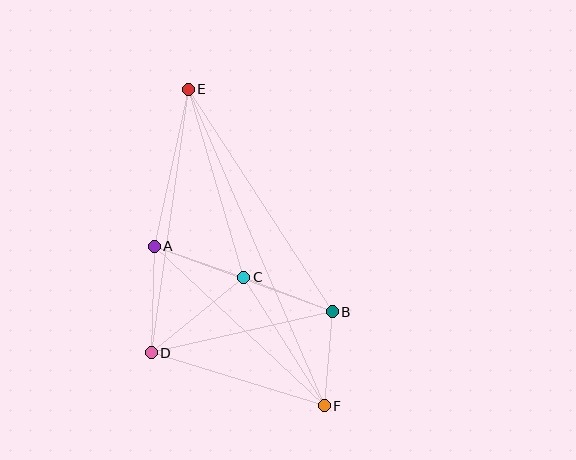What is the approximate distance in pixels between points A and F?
The distance between A and F is approximately 233 pixels.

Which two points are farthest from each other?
Points E and F are farthest from each other.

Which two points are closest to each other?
Points B and F are closest to each other.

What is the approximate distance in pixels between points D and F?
The distance between D and F is approximately 181 pixels.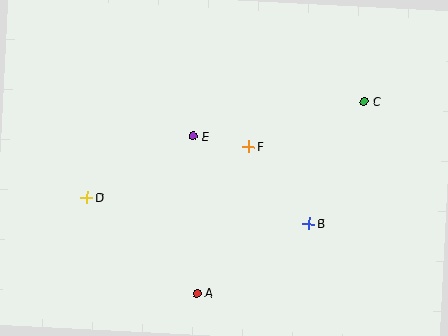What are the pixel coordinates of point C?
Point C is at (364, 101).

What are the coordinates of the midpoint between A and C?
The midpoint between A and C is at (281, 197).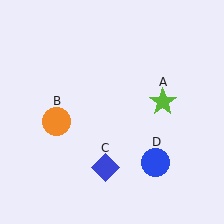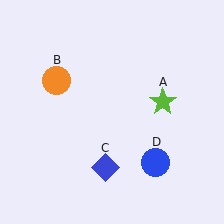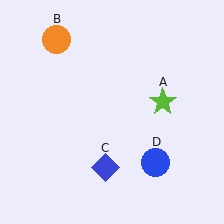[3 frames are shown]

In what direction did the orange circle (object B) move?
The orange circle (object B) moved up.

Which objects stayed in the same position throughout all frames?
Lime star (object A) and blue diamond (object C) and blue circle (object D) remained stationary.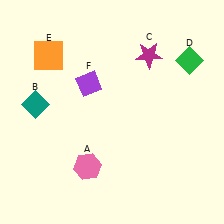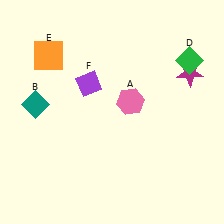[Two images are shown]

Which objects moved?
The objects that moved are: the pink hexagon (A), the magenta star (C).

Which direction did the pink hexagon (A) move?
The pink hexagon (A) moved up.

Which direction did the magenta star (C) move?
The magenta star (C) moved right.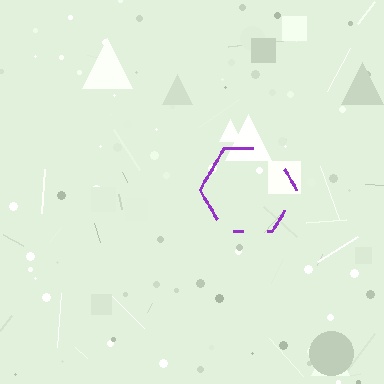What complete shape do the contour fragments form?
The contour fragments form a hexagon.